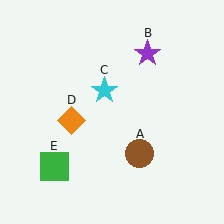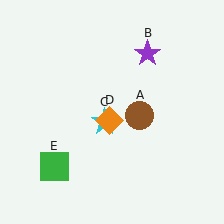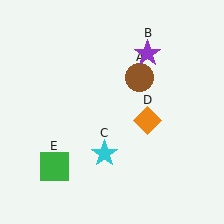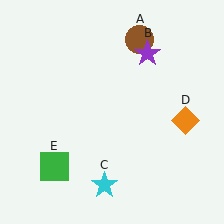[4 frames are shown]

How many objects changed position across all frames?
3 objects changed position: brown circle (object A), cyan star (object C), orange diamond (object D).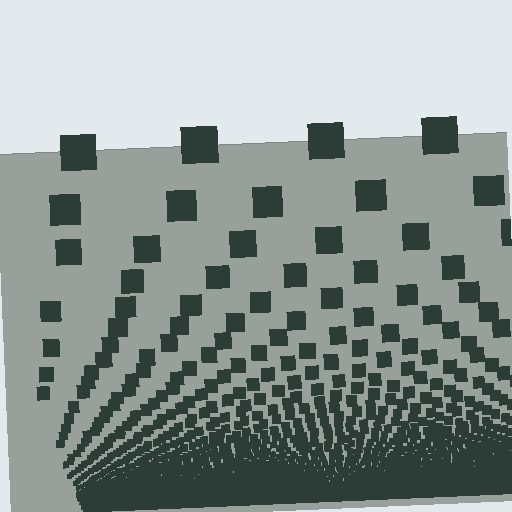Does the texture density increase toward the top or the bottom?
Density increases toward the bottom.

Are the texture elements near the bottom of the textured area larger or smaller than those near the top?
Smaller. The gradient is inverted — elements near the bottom are smaller and denser.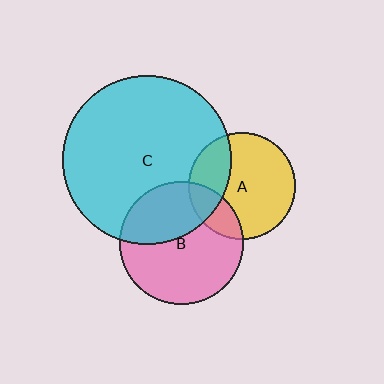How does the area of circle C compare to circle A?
Approximately 2.5 times.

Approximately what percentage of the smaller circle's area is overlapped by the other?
Approximately 20%.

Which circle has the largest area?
Circle C (cyan).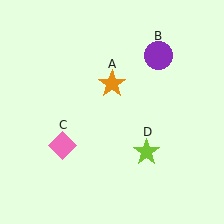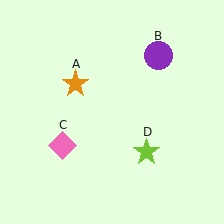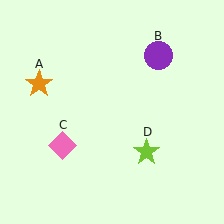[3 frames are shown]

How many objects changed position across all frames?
1 object changed position: orange star (object A).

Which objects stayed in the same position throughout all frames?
Purple circle (object B) and pink diamond (object C) and lime star (object D) remained stationary.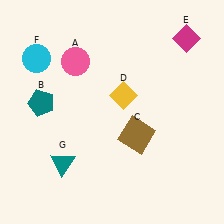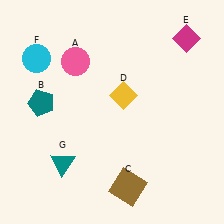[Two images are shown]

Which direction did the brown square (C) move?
The brown square (C) moved down.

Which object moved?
The brown square (C) moved down.